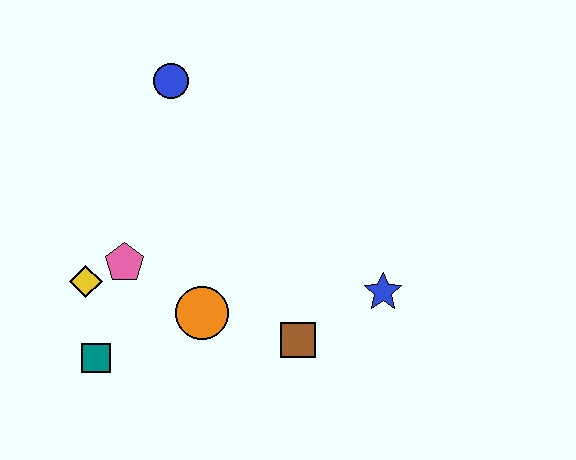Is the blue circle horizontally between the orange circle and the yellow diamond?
Yes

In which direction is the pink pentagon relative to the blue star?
The pink pentagon is to the left of the blue star.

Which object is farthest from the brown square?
The blue circle is farthest from the brown square.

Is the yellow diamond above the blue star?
Yes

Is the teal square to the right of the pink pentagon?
No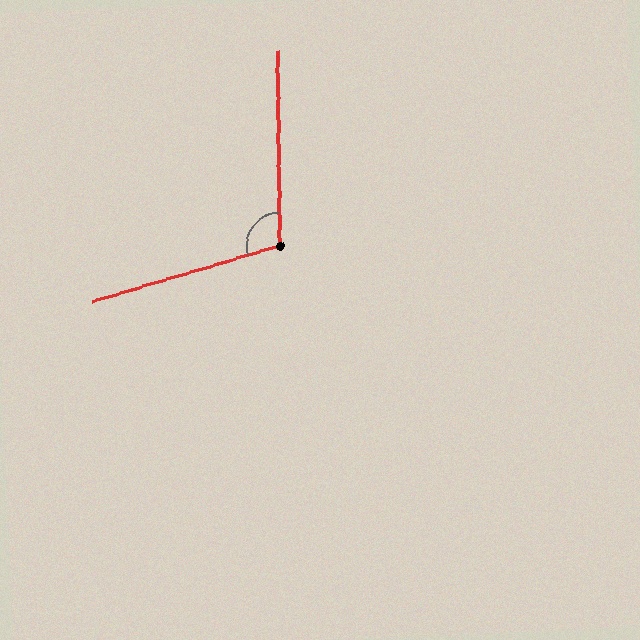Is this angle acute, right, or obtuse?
It is obtuse.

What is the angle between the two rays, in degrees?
Approximately 106 degrees.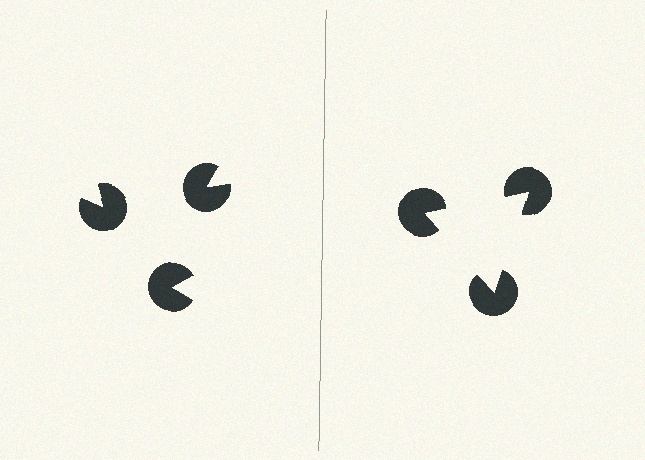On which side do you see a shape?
An illusory triangle appears on the right side. On the left side the wedge cuts are rotated, so no coherent shape forms.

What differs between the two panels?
The pac-man discs are positioned identically on both sides; only the wedge orientations differ. On the right they align to a triangle; on the left they are misaligned.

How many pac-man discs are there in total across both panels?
6 — 3 on each side.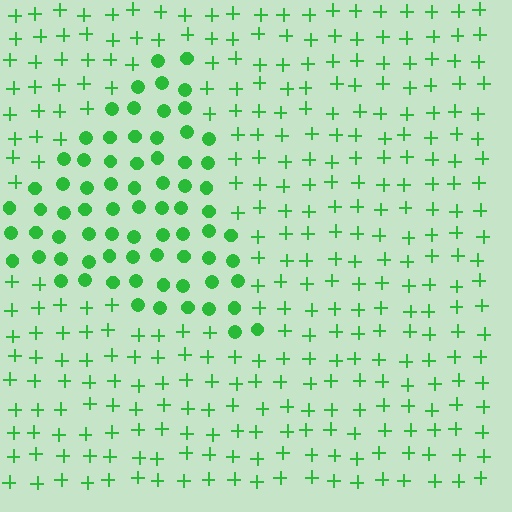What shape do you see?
I see a triangle.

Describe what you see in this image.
The image is filled with small green elements arranged in a uniform grid. A triangle-shaped region contains circles, while the surrounding area contains plus signs. The boundary is defined purely by the change in element shape.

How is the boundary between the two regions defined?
The boundary is defined by a change in element shape: circles inside vs. plus signs outside. All elements share the same color and spacing.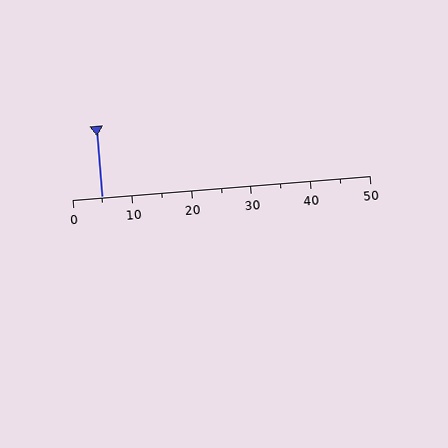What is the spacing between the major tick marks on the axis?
The major ticks are spaced 10 apart.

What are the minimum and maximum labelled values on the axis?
The axis runs from 0 to 50.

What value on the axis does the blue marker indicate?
The marker indicates approximately 5.